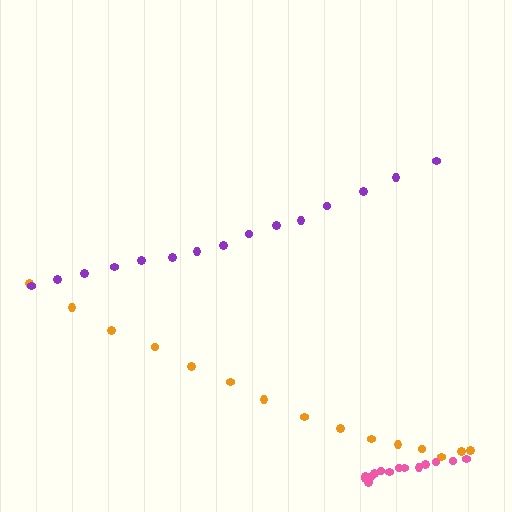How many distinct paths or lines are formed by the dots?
There are 3 distinct paths.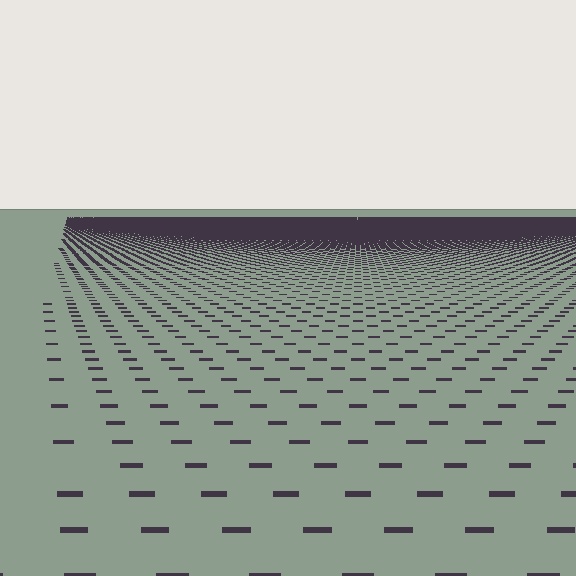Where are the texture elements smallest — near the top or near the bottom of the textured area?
Near the top.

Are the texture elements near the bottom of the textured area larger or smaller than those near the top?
Larger. Near the bottom, elements are closer to the viewer and appear at a bigger on-screen size.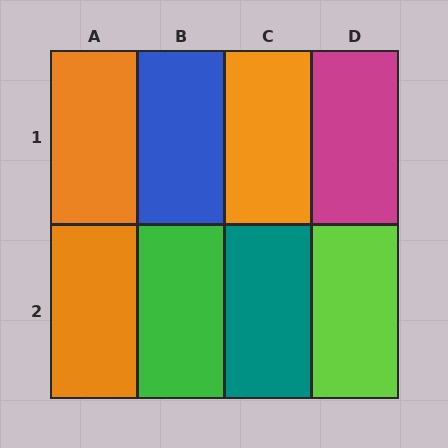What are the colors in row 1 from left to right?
Orange, blue, orange, magenta.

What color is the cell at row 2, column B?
Green.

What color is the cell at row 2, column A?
Orange.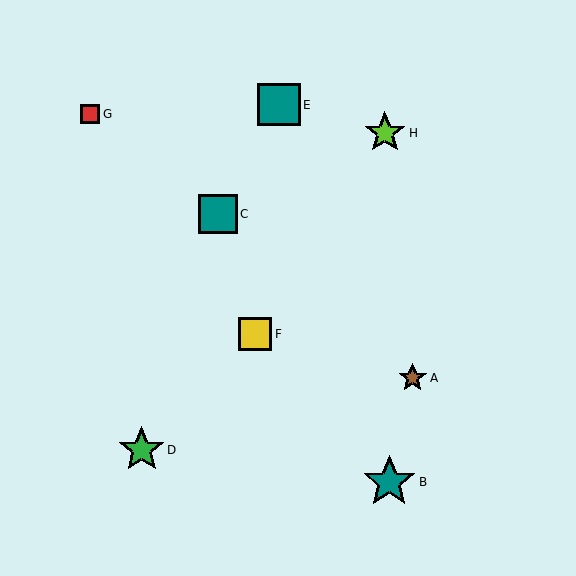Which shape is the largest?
The teal star (labeled B) is the largest.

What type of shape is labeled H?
Shape H is a lime star.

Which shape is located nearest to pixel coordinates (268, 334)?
The yellow square (labeled F) at (255, 334) is nearest to that location.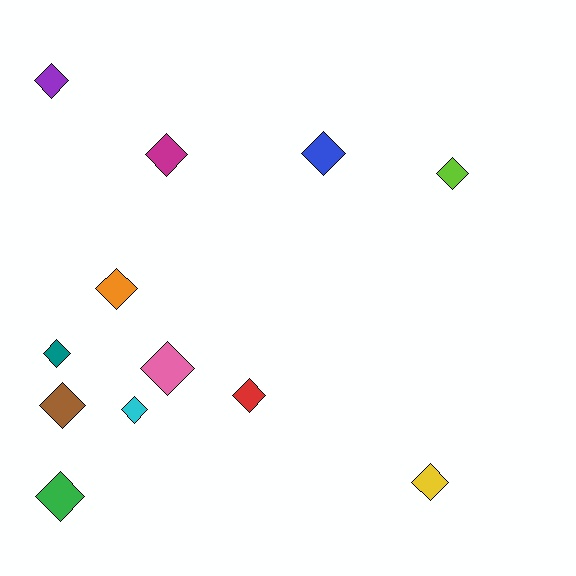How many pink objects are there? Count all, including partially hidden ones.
There is 1 pink object.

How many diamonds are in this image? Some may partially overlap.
There are 12 diamonds.